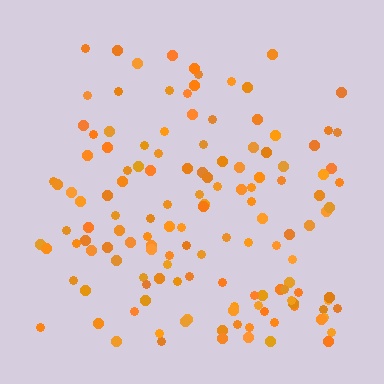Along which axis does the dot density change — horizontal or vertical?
Vertical.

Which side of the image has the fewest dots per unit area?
The top.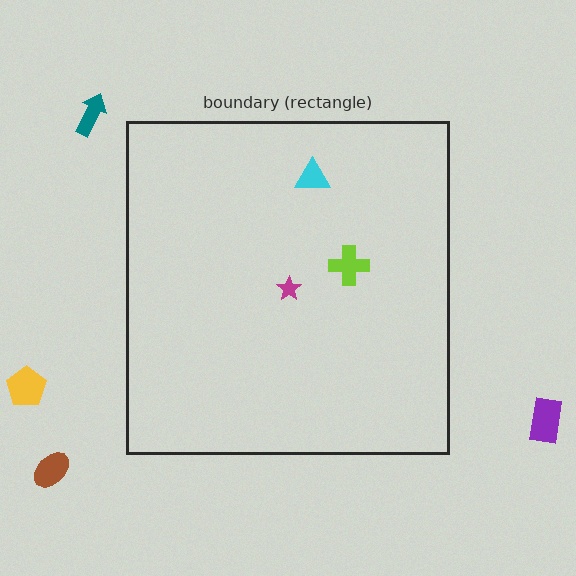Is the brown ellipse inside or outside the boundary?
Outside.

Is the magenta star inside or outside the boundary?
Inside.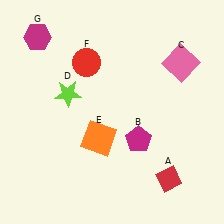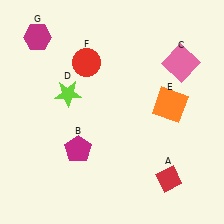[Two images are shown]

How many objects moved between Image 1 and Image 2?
2 objects moved between the two images.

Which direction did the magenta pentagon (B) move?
The magenta pentagon (B) moved left.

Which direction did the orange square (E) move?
The orange square (E) moved right.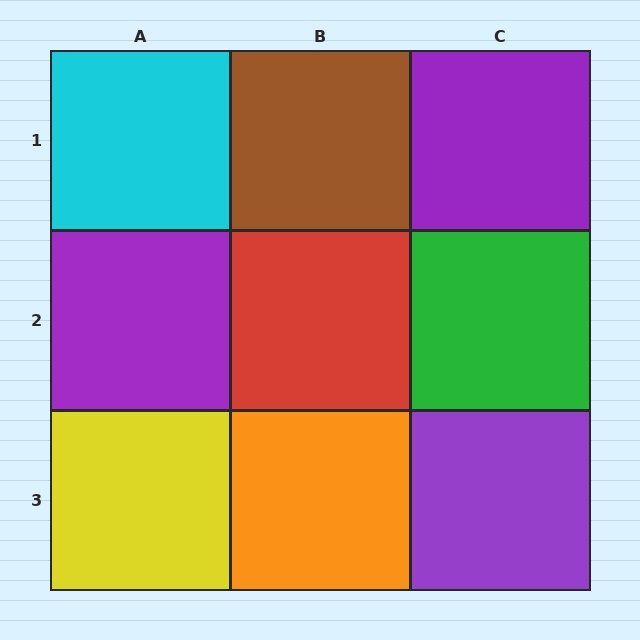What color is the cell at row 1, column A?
Cyan.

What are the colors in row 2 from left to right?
Purple, red, green.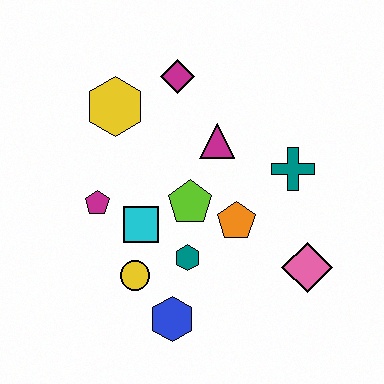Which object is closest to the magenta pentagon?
The cyan square is closest to the magenta pentagon.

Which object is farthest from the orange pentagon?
The yellow hexagon is farthest from the orange pentagon.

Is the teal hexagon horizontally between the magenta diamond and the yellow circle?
No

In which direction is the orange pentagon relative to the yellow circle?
The orange pentagon is to the right of the yellow circle.